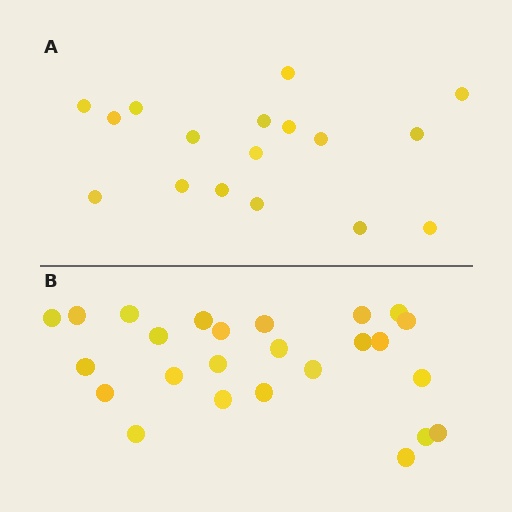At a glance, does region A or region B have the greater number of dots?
Region B (the bottom region) has more dots.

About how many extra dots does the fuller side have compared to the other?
Region B has roughly 8 or so more dots than region A.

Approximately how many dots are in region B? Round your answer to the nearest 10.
About 20 dots. (The exact count is 25, which rounds to 20.)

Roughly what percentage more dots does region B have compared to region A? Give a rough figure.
About 45% more.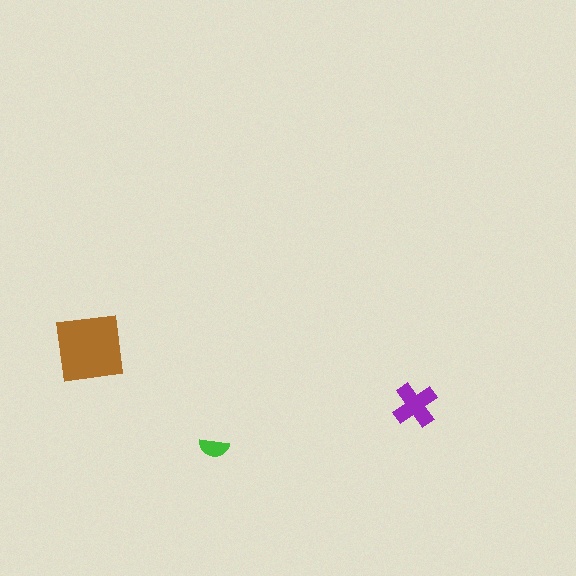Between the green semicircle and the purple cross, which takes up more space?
The purple cross.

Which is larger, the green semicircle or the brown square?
The brown square.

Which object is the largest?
The brown square.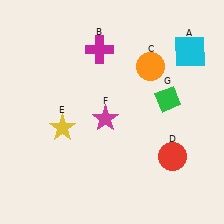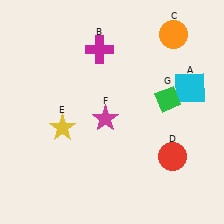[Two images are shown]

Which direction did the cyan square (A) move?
The cyan square (A) moved down.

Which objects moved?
The objects that moved are: the cyan square (A), the orange circle (C).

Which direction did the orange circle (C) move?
The orange circle (C) moved up.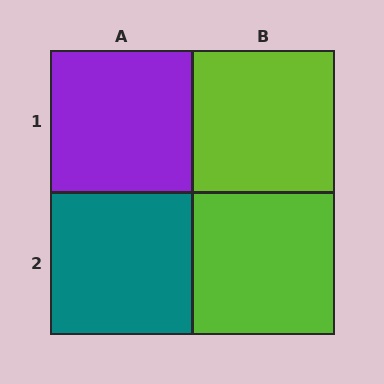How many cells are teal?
1 cell is teal.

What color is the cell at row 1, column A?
Purple.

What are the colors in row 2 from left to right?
Teal, lime.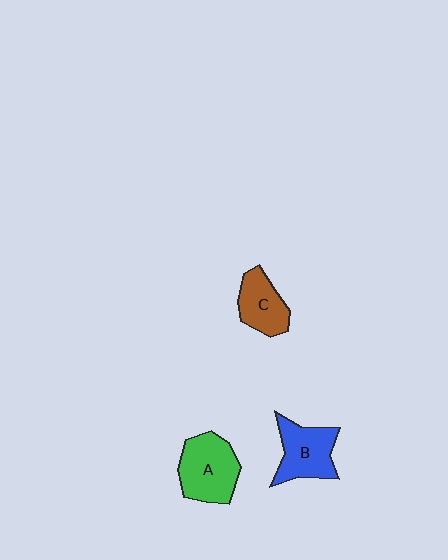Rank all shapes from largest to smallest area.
From largest to smallest: A (green), B (blue), C (brown).